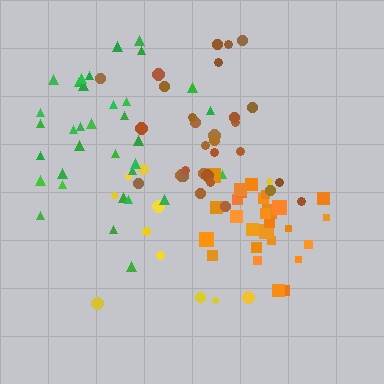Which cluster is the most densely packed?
Orange.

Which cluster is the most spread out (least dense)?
Yellow.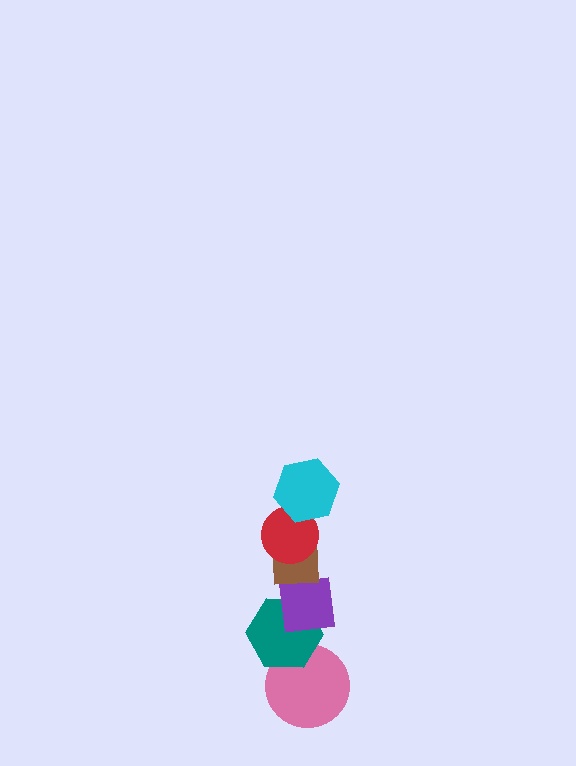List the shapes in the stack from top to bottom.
From top to bottom: the cyan hexagon, the red circle, the brown square, the purple square, the teal hexagon, the pink circle.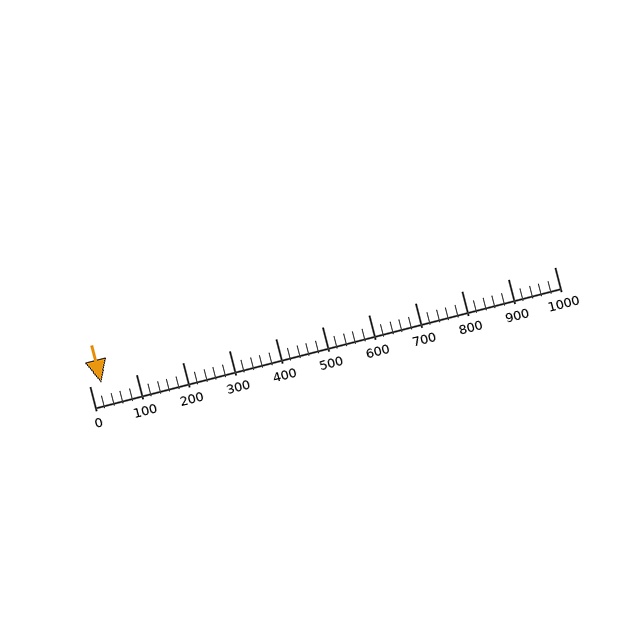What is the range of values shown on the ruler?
The ruler shows values from 0 to 1000.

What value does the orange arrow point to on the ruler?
The orange arrow points to approximately 26.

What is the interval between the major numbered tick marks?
The major tick marks are spaced 100 units apart.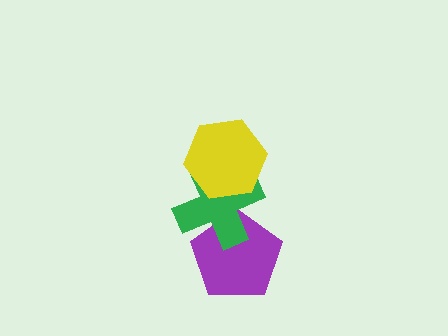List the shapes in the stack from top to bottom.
From top to bottom: the yellow hexagon, the green cross, the purple pentagon.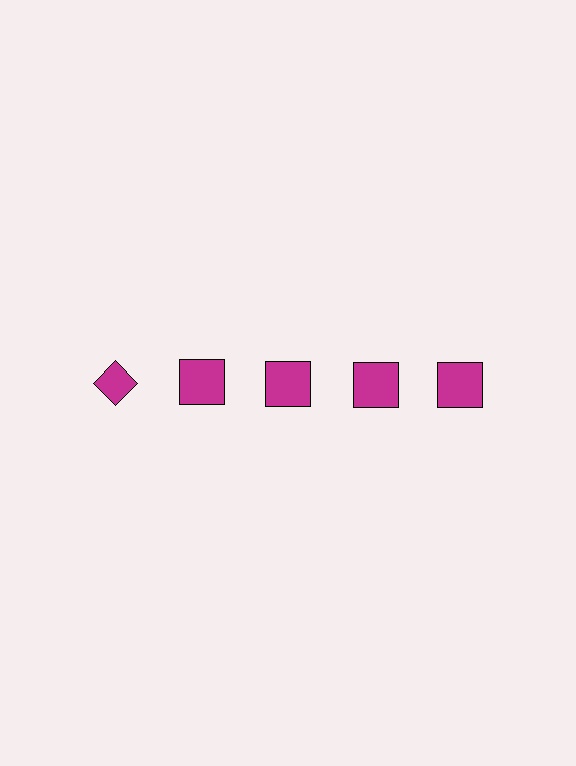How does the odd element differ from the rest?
It has a different shape: diamond instead of square.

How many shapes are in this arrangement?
There are 5 shapes arranged in a grid pattern.